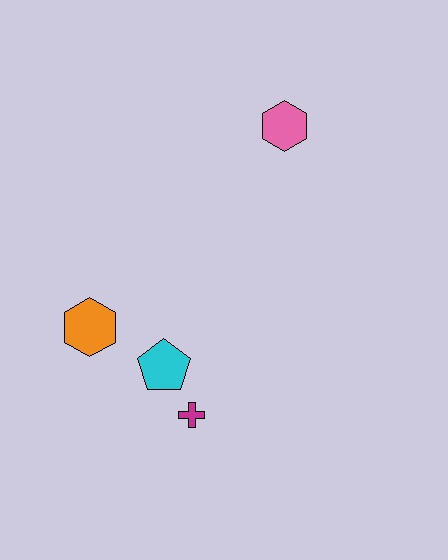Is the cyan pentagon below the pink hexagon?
Yes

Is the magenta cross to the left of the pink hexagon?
Yes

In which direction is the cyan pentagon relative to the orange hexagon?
The cyan pentagon is to the right of the orange hexagon.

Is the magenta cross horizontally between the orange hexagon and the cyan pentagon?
No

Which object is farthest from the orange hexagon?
The pink hexagon is farthest from the orange hexagon.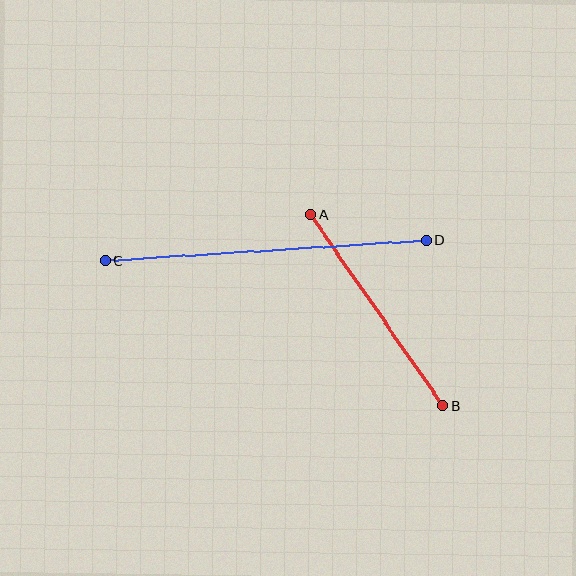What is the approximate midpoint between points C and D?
The midpoint is at approximately (266, 251) pixels.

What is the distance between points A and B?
The distance is approximately 233 pixels.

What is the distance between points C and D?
The distance is approximately 321 pixels.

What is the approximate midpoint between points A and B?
The midpoint is at approximately (377, 310) pixels.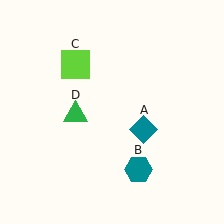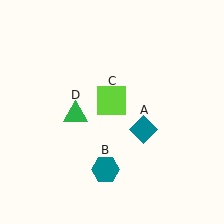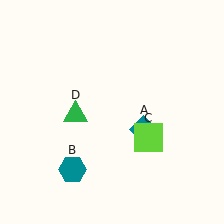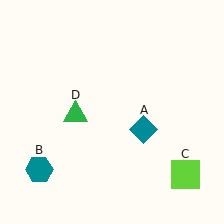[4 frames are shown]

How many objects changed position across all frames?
2 objects changed position: teal hexagon (object B), lime square (object C).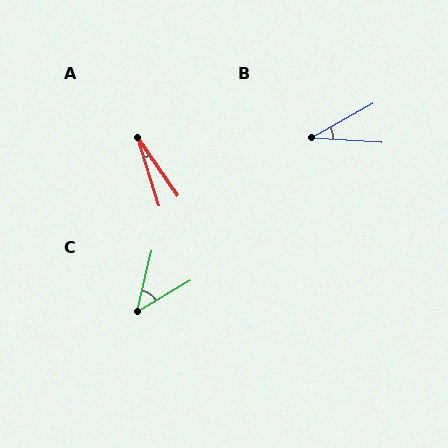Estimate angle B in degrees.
Approximately 33 degrees.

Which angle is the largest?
C, at approximately 45 degrees.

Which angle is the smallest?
A, at approximately 17 degrees.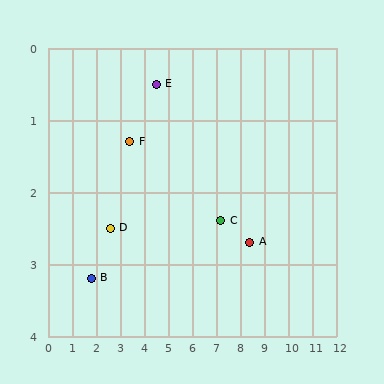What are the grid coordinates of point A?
Point A is at approximately (8.4, 2.7).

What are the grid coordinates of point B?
Point B is at approximately (1.8, 3.2).